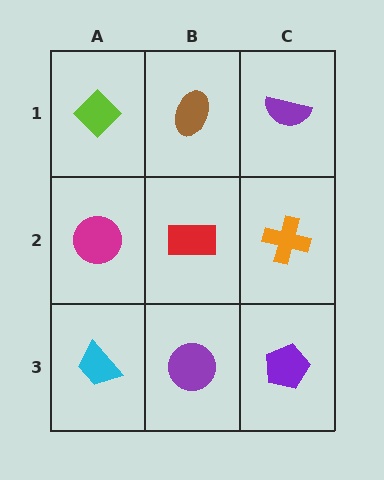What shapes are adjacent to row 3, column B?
A red rectangle (row 2, column B), a cyan trapezoid (row 3, column A), a purple pentagon (row 3, column C).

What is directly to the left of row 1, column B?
A lime diamond.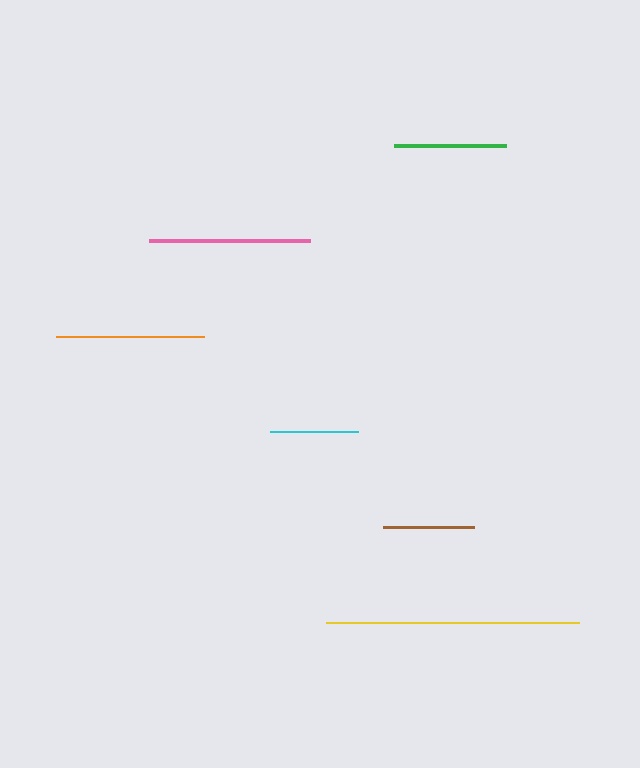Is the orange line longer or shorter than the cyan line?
The orange line is longer than the cyan line.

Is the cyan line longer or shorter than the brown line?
The brown line is longer than the cyan line.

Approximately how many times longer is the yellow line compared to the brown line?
The yellow line is approximately 2.8 times the length of the brown line.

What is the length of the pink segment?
The pink segment is approximately 162 pixels long.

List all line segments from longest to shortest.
From longest to shortest: yellow, pink, orange, green, brown, cyan.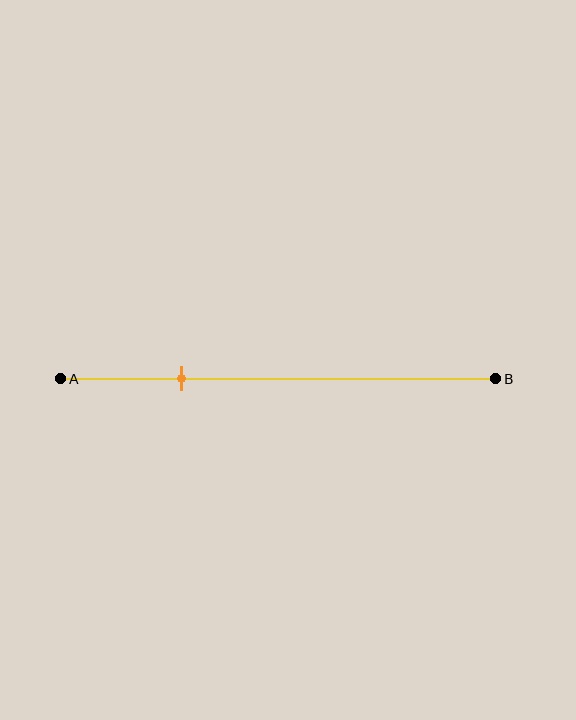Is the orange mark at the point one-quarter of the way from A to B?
Yes, the mark is approximately at the one-quarter point.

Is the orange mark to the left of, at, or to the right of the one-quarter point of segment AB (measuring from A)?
The orange mark is approximately at the one-quarter point of segment AB.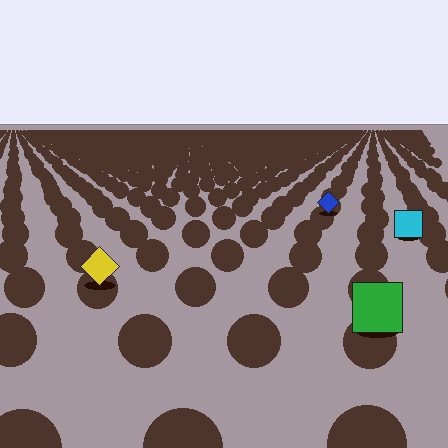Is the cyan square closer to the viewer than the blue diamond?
Yes. The cyan square is closer — you can tell from the texture gradient: the ground texture is coarser near it.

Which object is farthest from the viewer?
The blue diamond is farthest from the viewer. It appears smaller and the ground texture around it is denser.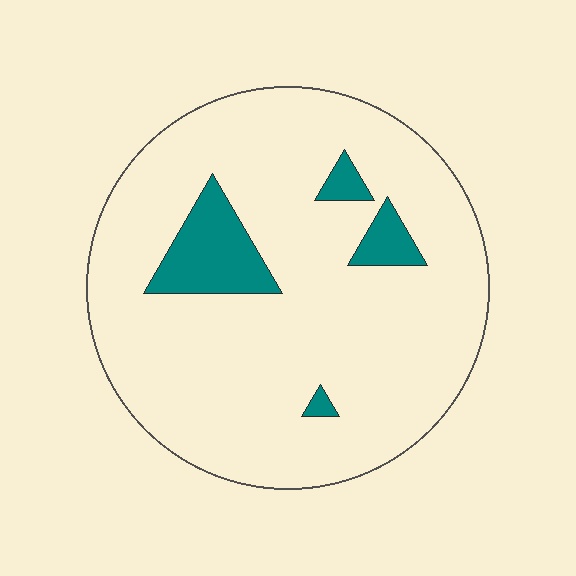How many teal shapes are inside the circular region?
4.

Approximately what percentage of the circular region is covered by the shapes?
Approximately 10%.